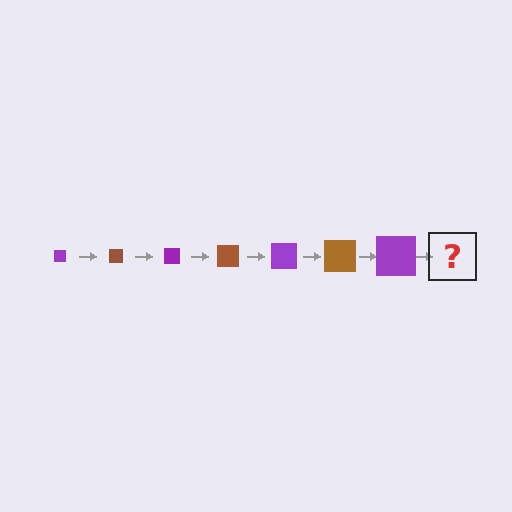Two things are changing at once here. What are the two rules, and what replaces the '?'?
The two rules are that the square grows larger each step and the color cycles through purple and brown. The '?' should be a brown square, larger than the previous one.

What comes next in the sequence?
The next element should be a brown square, larger than the previous one.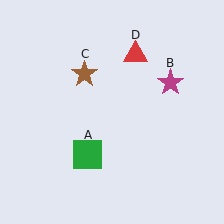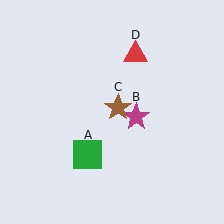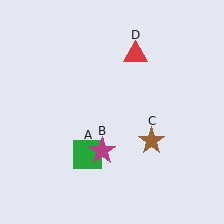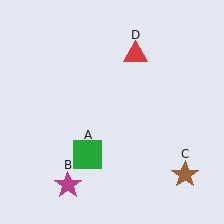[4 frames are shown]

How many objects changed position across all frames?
2 objects changed position: magenta star (object B), brown star (object C).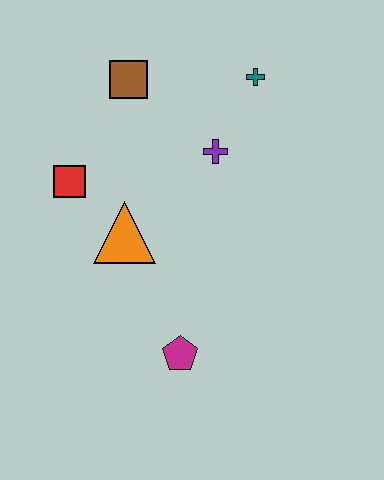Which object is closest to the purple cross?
The teal cross is closest to the purple cross.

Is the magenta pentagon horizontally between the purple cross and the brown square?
Yes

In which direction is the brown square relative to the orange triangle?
The brown square is above the orange triangle.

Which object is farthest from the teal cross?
The magenta pentagon is farthest from the teal cross.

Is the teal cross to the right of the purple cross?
Yes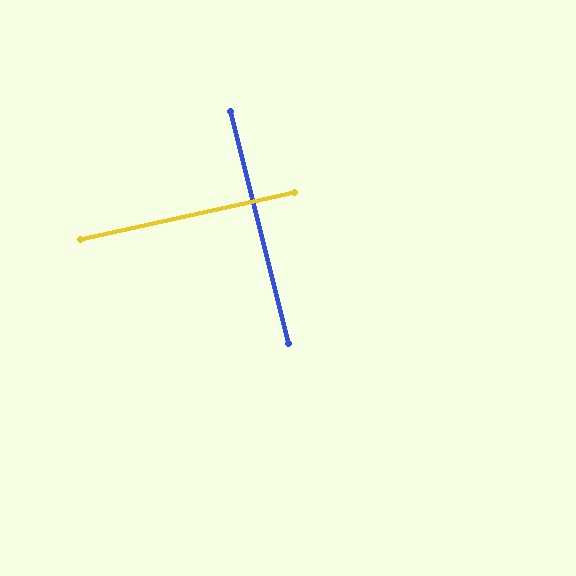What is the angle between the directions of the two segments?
Approximately 88 degrees.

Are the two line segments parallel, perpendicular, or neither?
Perpendicular — they meet at approximately 88°.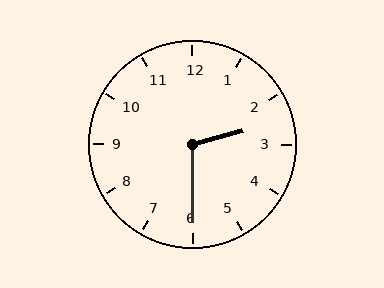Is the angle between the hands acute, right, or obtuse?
It is obtuse.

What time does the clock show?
2:30.